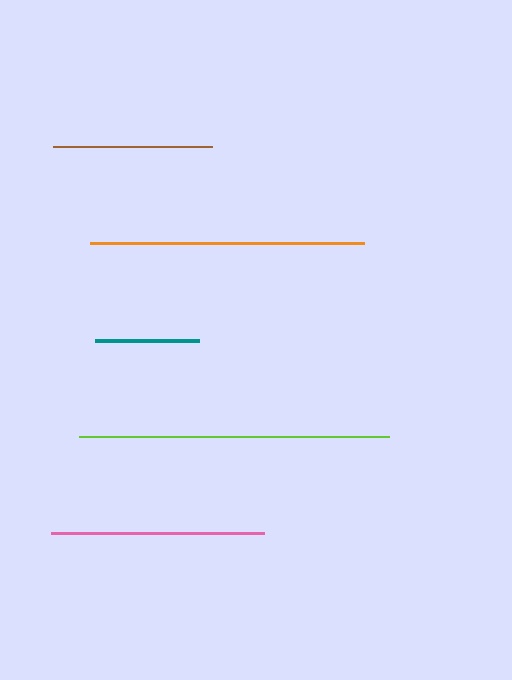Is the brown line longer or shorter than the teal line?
The brown line is longer than the teal line.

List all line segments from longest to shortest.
From longest to shortest: lime, orange, pink, brown, teal.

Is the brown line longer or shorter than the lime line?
The lime line is longer than the brown line.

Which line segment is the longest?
The lime line is the longest at approximately 310 pixels.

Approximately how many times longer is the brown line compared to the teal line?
The brown line is approximately 1.5 times the length of the teal line.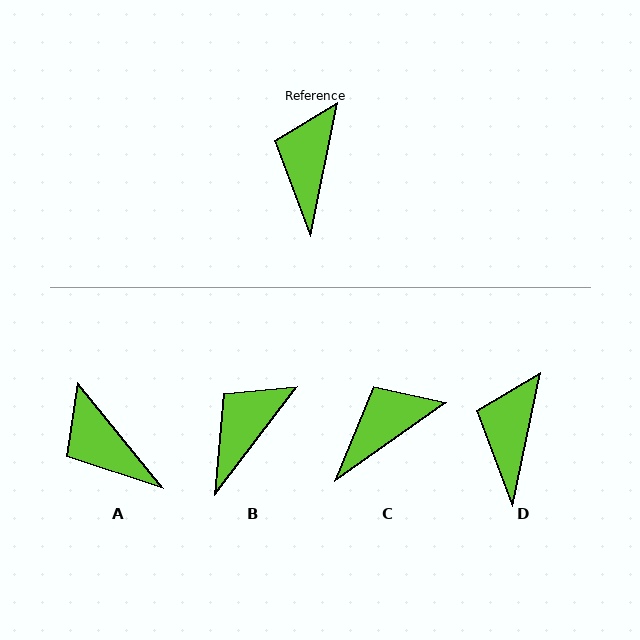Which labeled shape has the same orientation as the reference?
D.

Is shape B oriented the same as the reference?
No, it is off by about 26 degrees.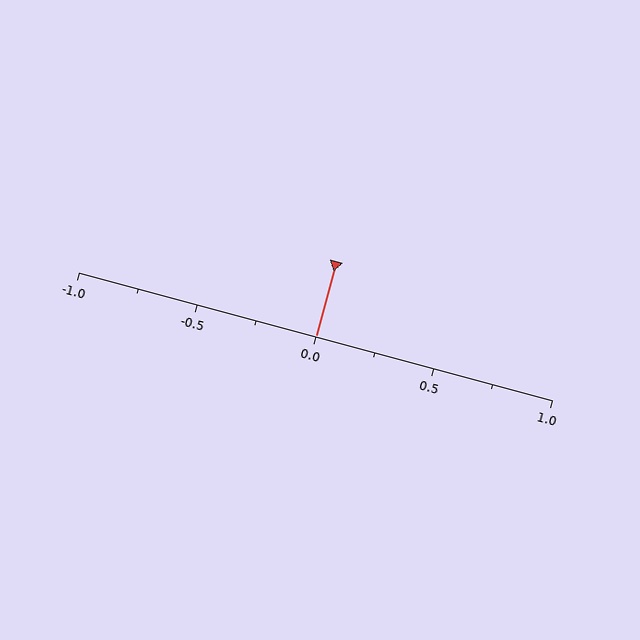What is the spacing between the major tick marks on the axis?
The major ticks are spaced 0.5 apart.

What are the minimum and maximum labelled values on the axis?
The axis runs from -1.0 to 1.0.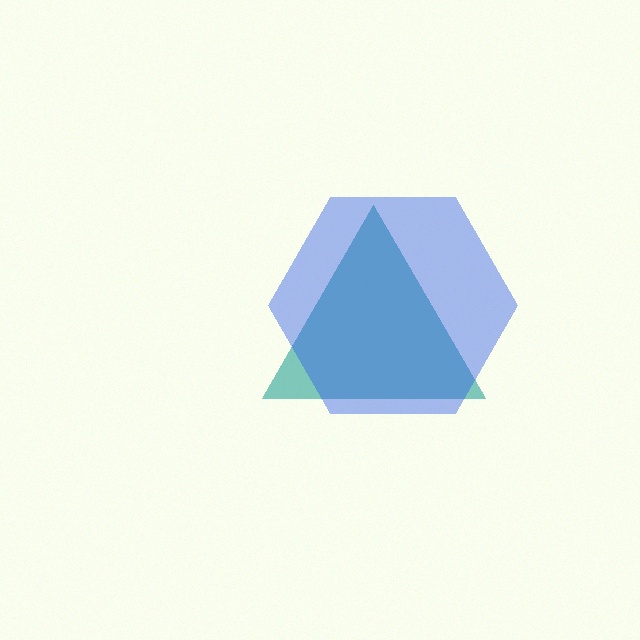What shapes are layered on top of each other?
The layered shapes are: a teal triangle, a blue hexagon.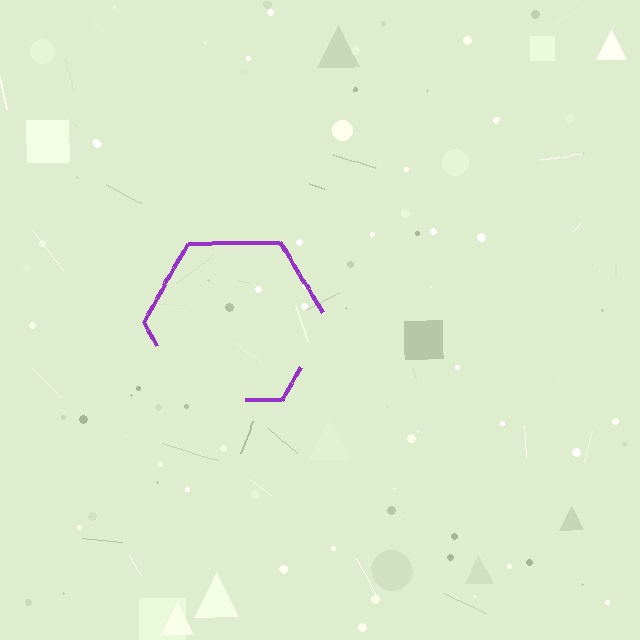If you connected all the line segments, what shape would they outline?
They would outline a hexagon.